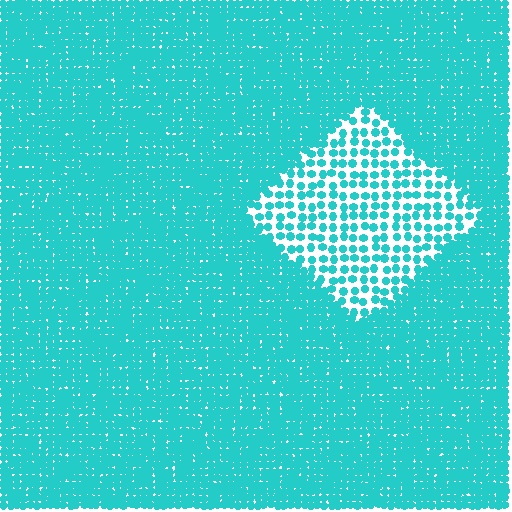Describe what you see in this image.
The image contains small cyan elements arranged at two different densities. A diamond-shaped region is visible where the elements are less densely packed than the surrounding area.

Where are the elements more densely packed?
The elements are more densely packed outside the diamond boundary.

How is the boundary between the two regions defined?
The boundary is defined by a change in element density (approximately 2.5x ratio). All elements are the same color, size, and shape.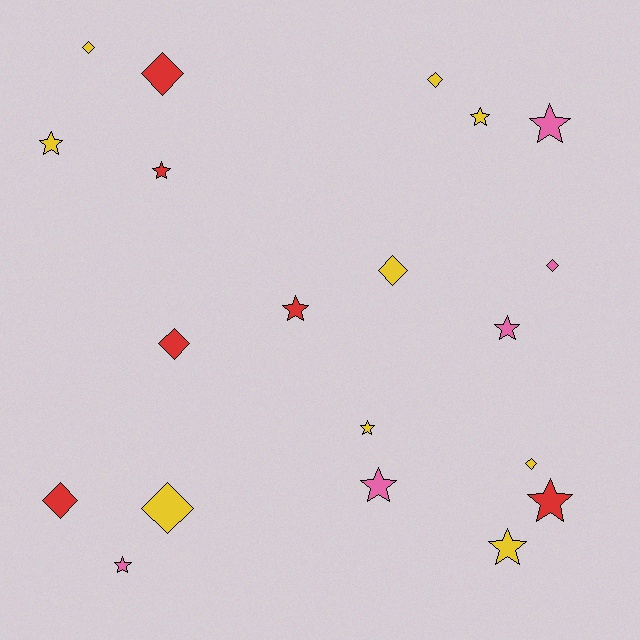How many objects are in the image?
There are 20 objects.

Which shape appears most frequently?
Star, with 11 objects.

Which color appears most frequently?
Yellow, with 9 objects.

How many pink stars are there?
There are 4 pink stars.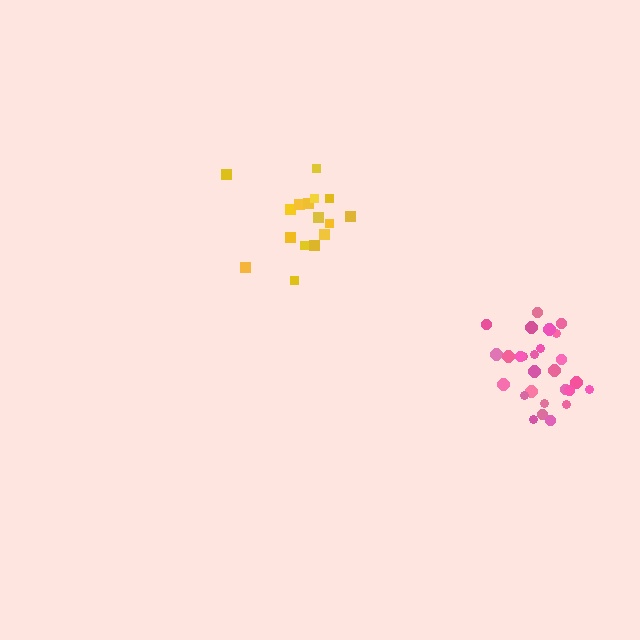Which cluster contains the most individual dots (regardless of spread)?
Pink (28).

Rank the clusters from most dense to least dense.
pink, yellow.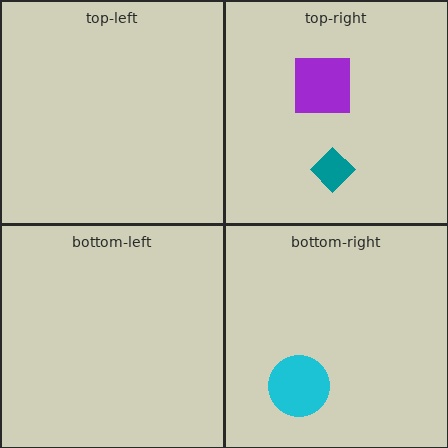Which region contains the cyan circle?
The bottom-right region.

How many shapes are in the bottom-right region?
1.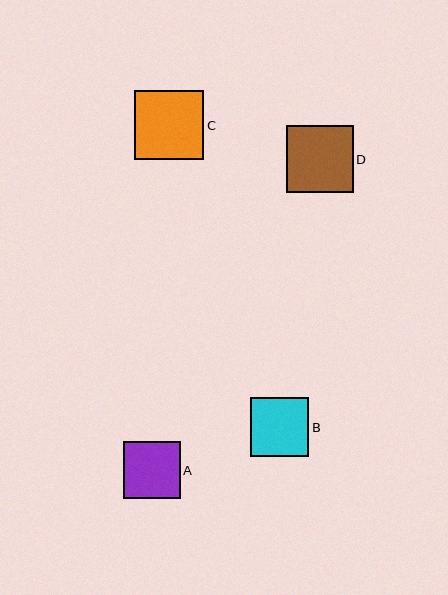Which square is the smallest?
Square A is the smallest with a size of approximately 57 pixels.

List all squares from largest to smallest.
From largest to smallest: C, D, B, A.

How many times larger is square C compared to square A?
Square C is approximately 1.2 times the size of square A.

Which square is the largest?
Square C is the largest with a size of approximately 69 pixels.